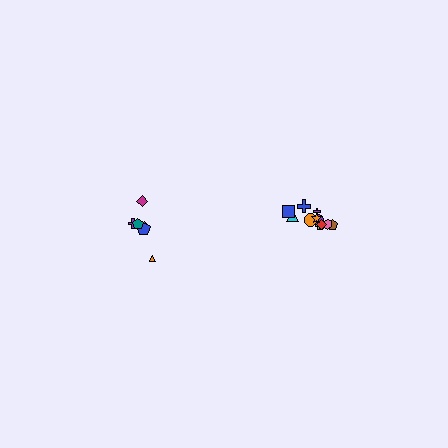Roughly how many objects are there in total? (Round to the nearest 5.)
Roughly 20 objects in total.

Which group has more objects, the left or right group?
The right group.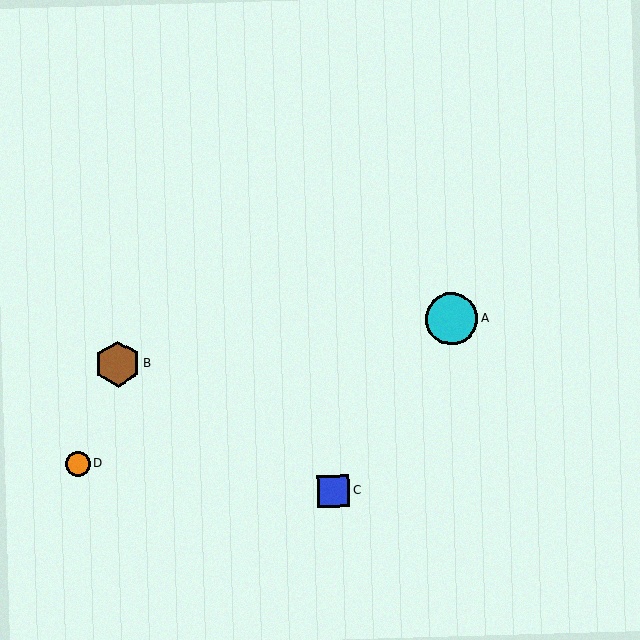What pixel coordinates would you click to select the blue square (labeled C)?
Click at (334, 491) to select the blue square C.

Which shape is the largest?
The cyan circle (labeled A) is the largest.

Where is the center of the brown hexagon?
The center of the brown hexagon is at (117, 364).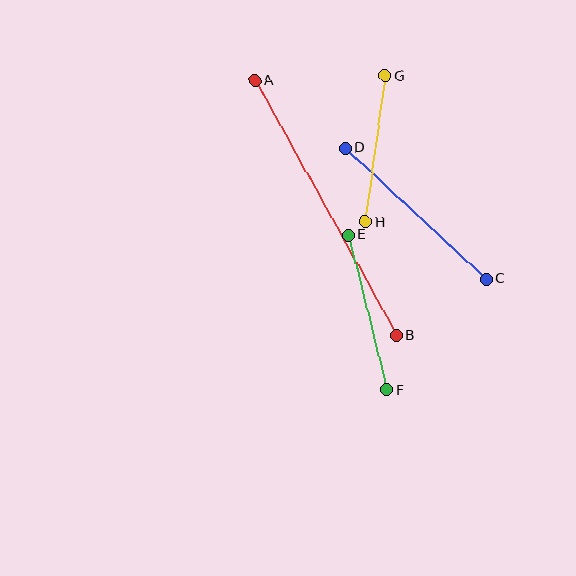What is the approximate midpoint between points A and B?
The midpoint is at approximately (326, 208) pixels.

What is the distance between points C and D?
The distance is approximately 192 pixels.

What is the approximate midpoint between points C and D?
The midpoint is at approximately (416, 213) pixels.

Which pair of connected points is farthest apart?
Points A and B are farthest apart.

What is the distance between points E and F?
The distance is approximately 160 pixels.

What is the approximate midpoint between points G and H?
The midpoint is at approximately (375, 149) pixels.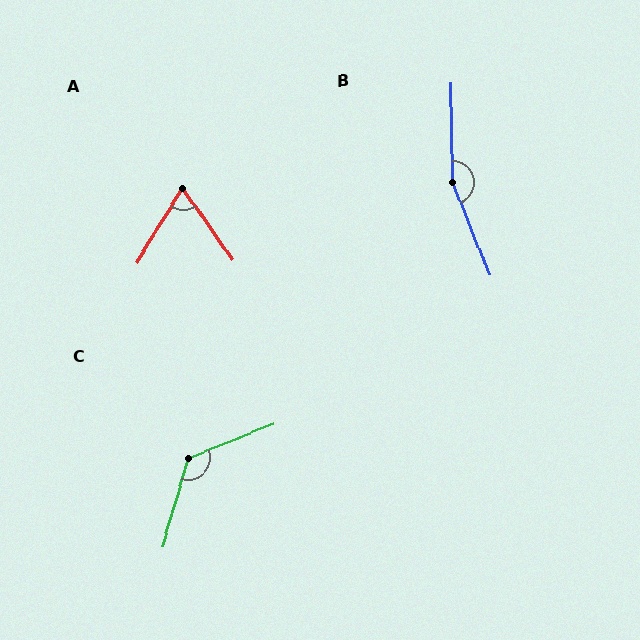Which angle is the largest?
B, at approximately 159 degrees.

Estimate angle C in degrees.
Approximately 128 degrees.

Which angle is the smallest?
A, at approximately 67 degrees.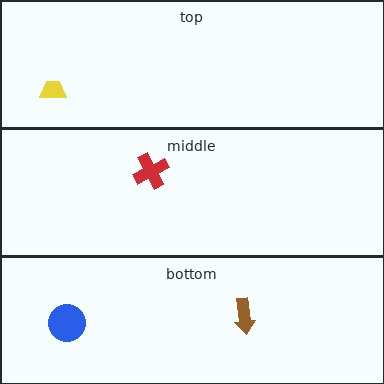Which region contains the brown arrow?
The bottom region.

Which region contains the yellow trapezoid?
The top region.